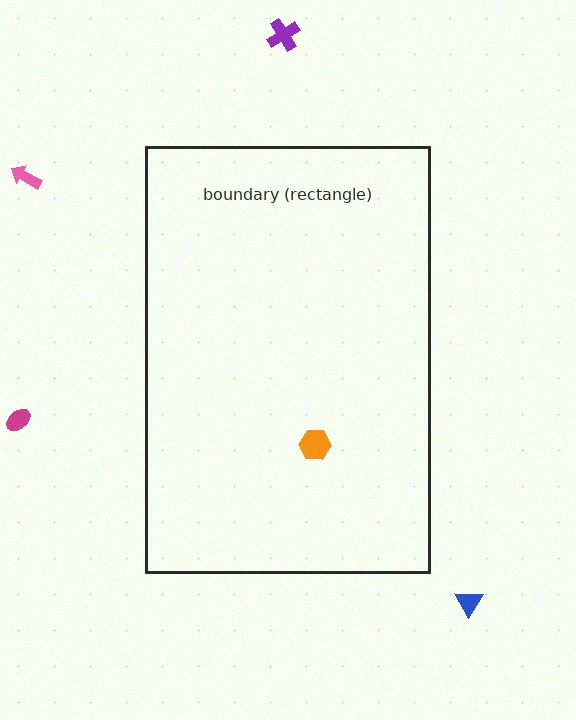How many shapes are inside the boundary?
1 inside, 4 outside.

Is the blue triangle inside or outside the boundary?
Outside.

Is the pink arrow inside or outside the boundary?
Outside.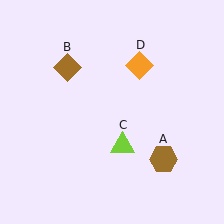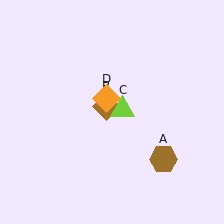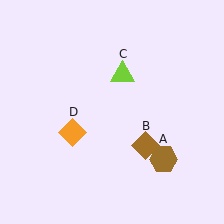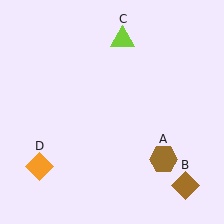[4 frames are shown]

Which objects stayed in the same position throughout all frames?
Brown hexagon (object A) remained stationary.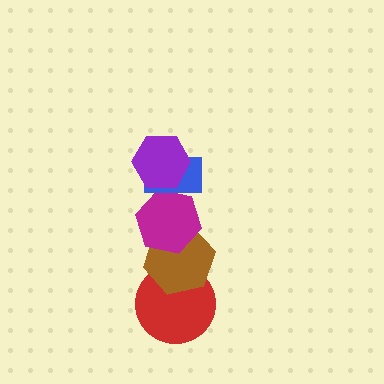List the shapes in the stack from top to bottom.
From top to bottom: the purple hexagon, the blue rectangle, the magenta hexagon, the brown hexagon, the red circle.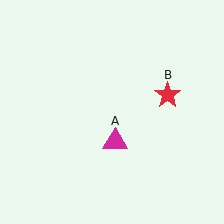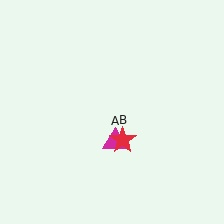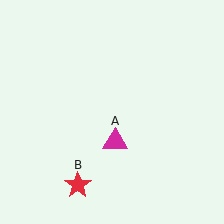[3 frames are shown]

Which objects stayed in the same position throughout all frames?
Magenta triangle (object A) remained stationary.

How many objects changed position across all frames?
1 object changed position: red star (object B).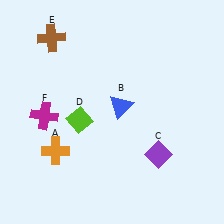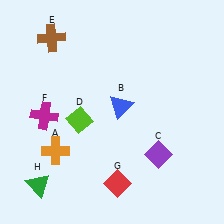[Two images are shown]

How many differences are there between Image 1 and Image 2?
There are 2 differences between the two images.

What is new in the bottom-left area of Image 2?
A green triangle (H) was added in the bottom-left area of Image 2.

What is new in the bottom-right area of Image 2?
A red diamond (G) was added in the bottom-right area of Image 2.